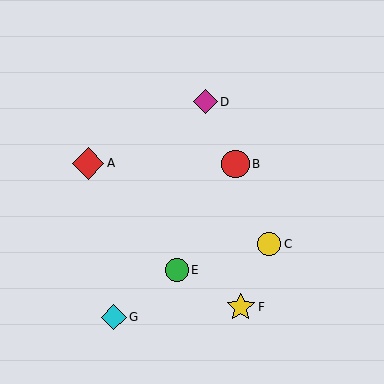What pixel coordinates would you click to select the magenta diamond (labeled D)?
Click at (205, 102) to select the magenta diamond D.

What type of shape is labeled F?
Shape F is a yellow star.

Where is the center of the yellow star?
The center of the yellow star is at (241, 307).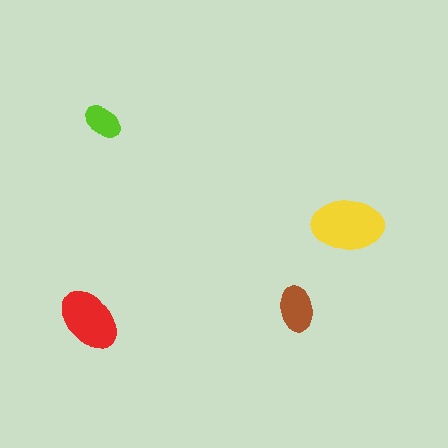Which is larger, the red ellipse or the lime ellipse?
The red one.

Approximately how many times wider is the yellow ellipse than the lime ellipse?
About 2 times wider.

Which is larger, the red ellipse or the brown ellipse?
The red one.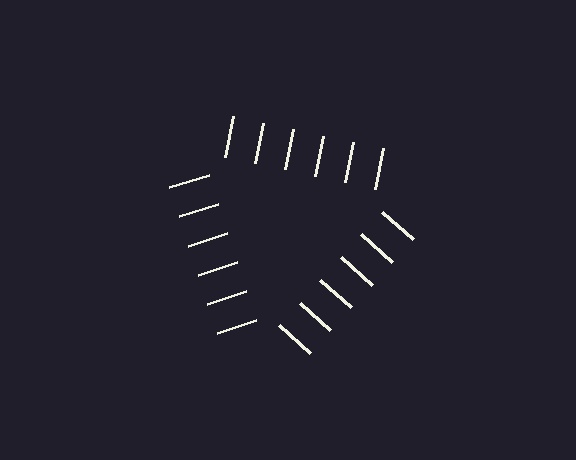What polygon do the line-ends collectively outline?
An illusory triangle — the line segments terminate on its edges but no continuous stroke is drawn.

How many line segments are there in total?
18 — 6 along each of the 3 edges.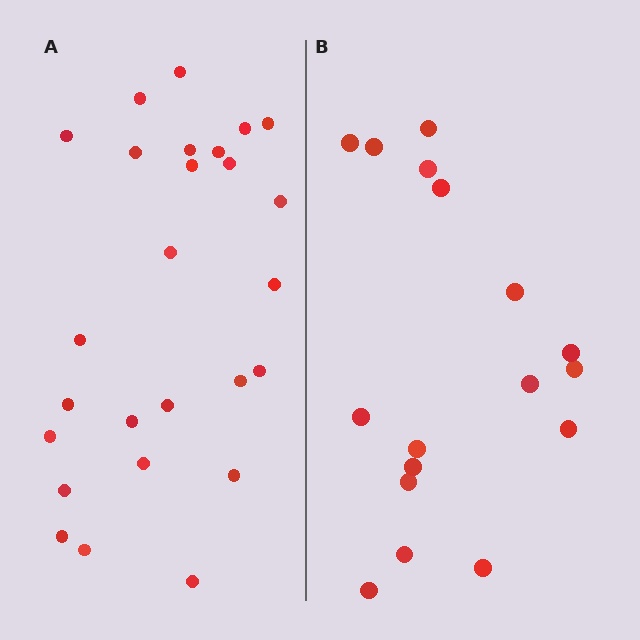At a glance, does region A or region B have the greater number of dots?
Region A (the left region) has more dots.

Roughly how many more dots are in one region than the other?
Region A has roughly 8 or so more dots than region B.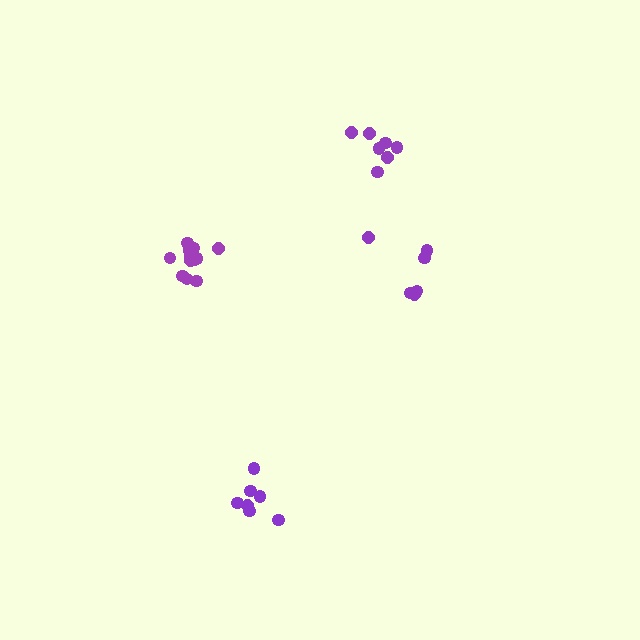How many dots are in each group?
Group 1: 12 dots, Group 2: 7 dots, Group 3: 7 dots, Group 4: 6 dots (32 total).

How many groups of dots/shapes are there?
There are 4 groups.